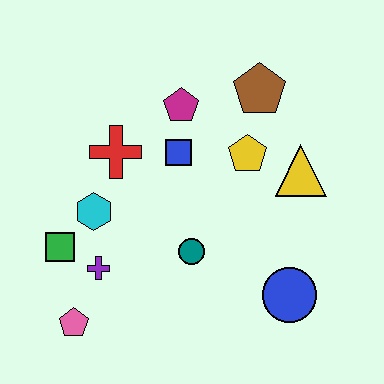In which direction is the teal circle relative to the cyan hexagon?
The teal circle is to the right of the cyan hexagon.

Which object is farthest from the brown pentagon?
The pink pentagon is farthest from the brown pentagon.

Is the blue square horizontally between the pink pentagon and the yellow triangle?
Yes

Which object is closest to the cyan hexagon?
The green square is closest to the cyan hexagon.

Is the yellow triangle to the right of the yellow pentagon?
Yes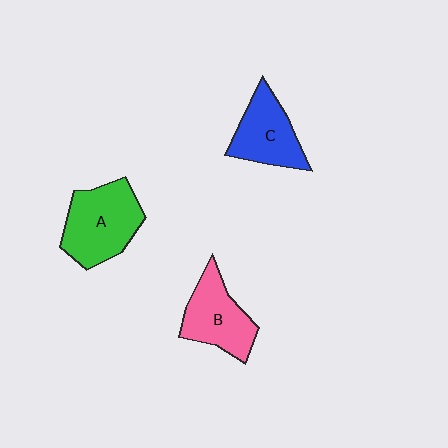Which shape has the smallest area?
Shape C (blue).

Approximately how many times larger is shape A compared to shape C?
Approximately 1.3 times.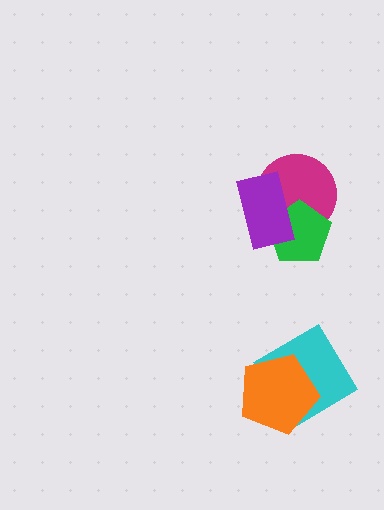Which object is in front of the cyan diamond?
The orange pentagon is in front of the cyan diamond.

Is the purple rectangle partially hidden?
No, no other shape covers it.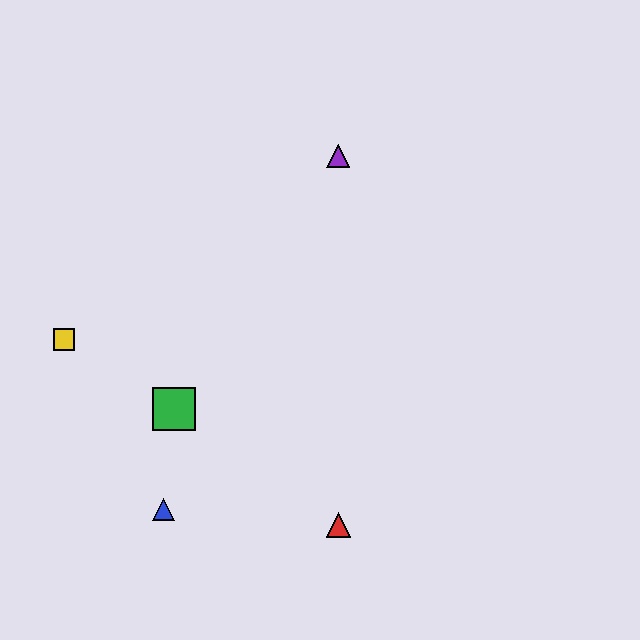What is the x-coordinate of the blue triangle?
The blue triangle is at x≈164.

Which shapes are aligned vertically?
The red triangle, the purple triangle are aligned vertically.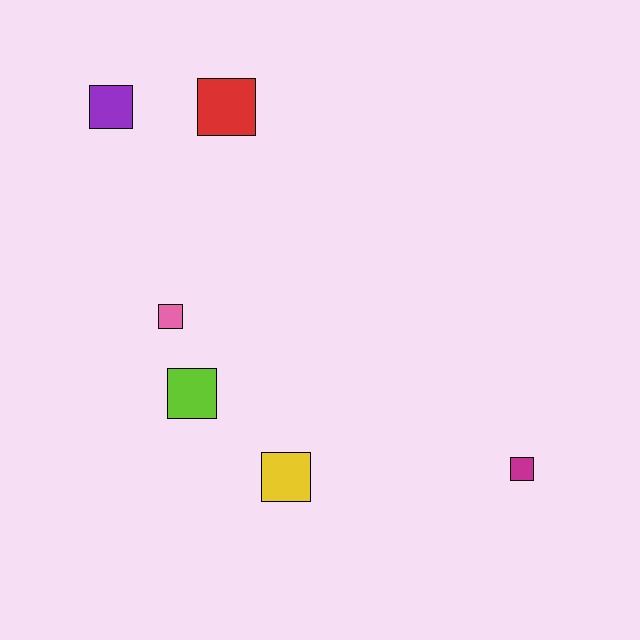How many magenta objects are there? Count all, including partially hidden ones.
There is 1 magenta object.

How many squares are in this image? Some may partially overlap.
There are 6 squares.